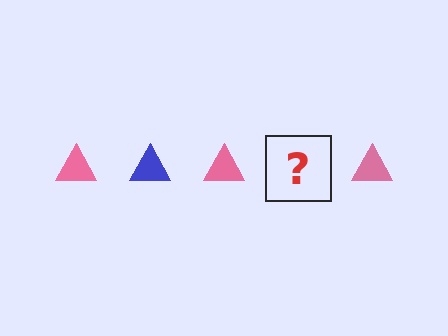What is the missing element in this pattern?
The missing element is a blue triangle.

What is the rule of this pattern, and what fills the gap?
The rule is that the pattern cycles through pink, blue triangles. The gap should be filled with a blue triangle.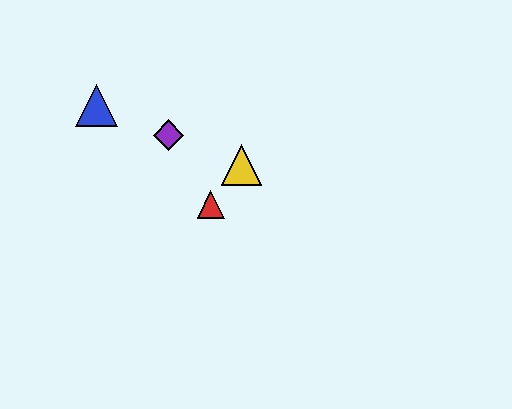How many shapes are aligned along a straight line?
4 shapes (the blue triangle, the green triangle, the yellow triangle, the purple diamond) are aligned along a straight line.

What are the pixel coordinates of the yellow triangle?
The yellow triangle is at (242, 165).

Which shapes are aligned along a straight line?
The blue triangle, the green triangle, the yellow triangle, the purple diamond are aligned along a straight line.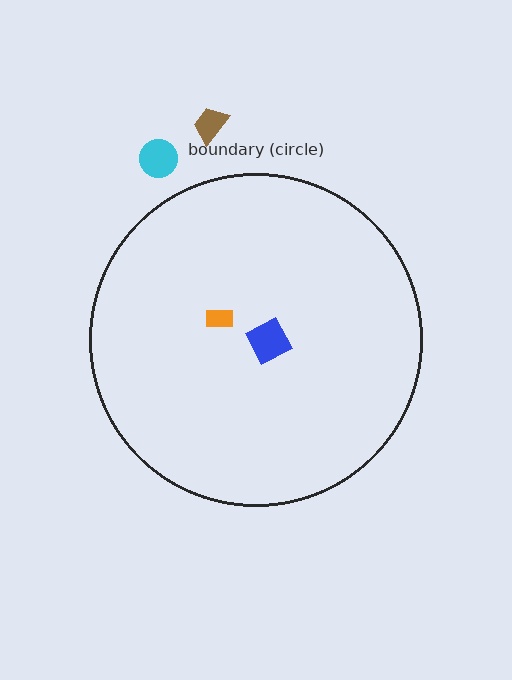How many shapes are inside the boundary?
2 inside, 2 outside.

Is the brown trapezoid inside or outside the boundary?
Outside.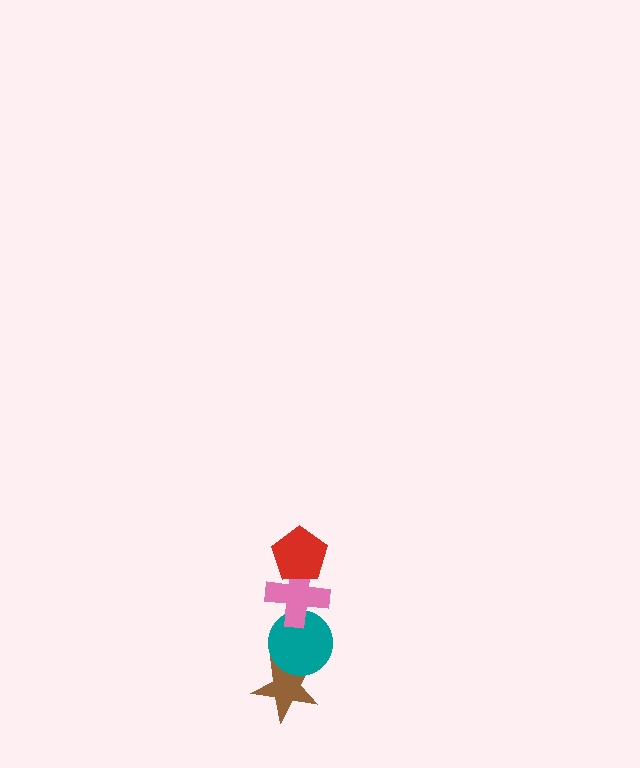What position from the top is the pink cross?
The pink cross is 2nd from the top.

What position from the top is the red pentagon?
The red pentagon is 1st from the top.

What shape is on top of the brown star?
The teal circle is on top of the brown star.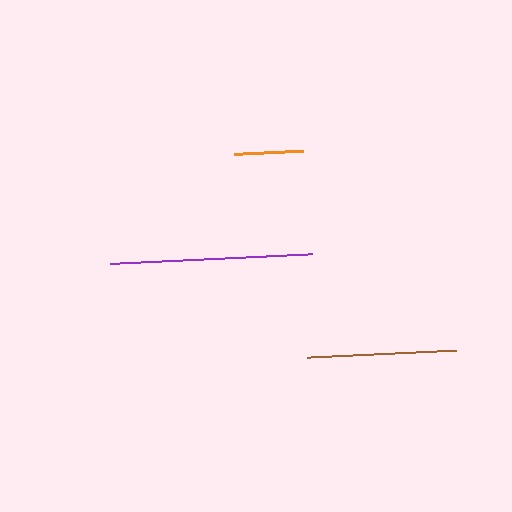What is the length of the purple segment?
The purple segment is approximately 202 pixels long.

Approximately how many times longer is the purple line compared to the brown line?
The purple line is approximately 1.4 times the length of the brown line.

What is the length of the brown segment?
The brown segment is approximately 149 pixels long.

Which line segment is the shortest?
The orange line is the shortest at approximately 69 pixels.